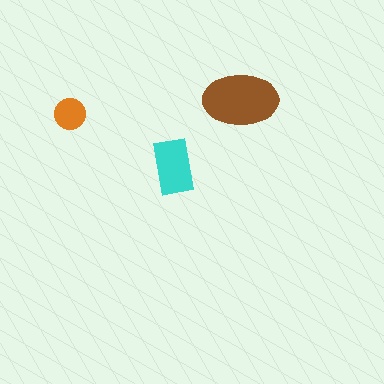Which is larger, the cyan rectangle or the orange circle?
The cyan rectangle.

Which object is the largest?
The brown ellipse.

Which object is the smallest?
The orange circle.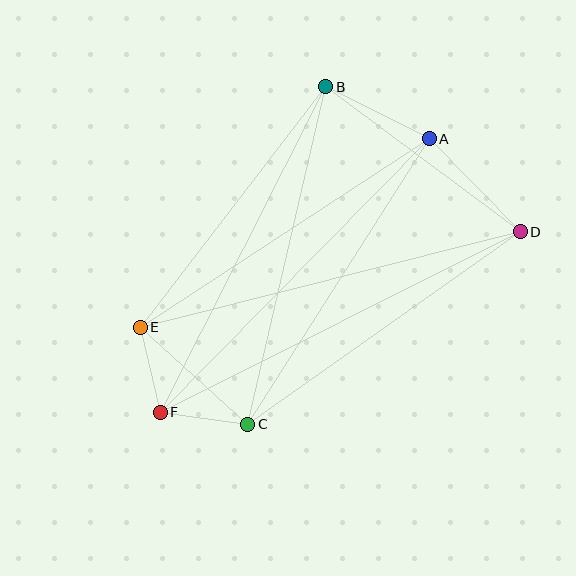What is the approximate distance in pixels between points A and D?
The distance between A and D is approximately 130 pixels.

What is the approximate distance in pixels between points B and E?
The distance between B and E is approximately 304 pixels.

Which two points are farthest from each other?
Points D and F are farthest from each other.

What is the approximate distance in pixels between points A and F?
The distance between A and F is approximately 384 pixels.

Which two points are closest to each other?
Points E and F are closest to each other.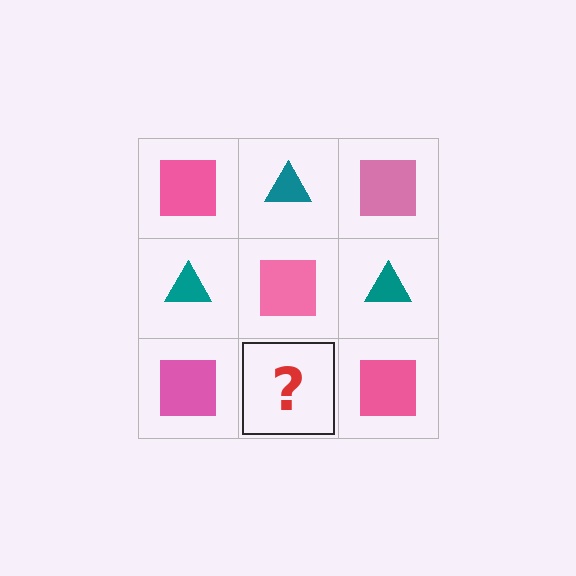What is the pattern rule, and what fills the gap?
The rule is that it alternates pink square and teal triangle in a checkerboard pattern. The gap should be filled with a teal triangle.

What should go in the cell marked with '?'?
The missing cell should contain a teal triangle.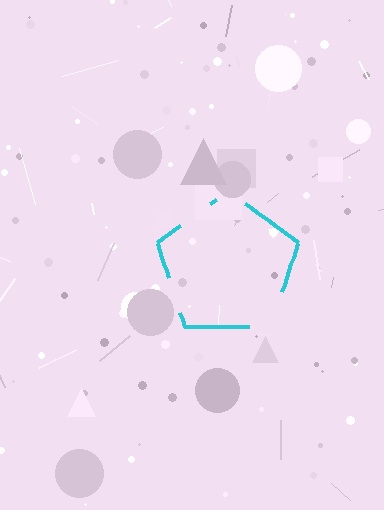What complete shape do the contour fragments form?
The contour fragments form a pentagon.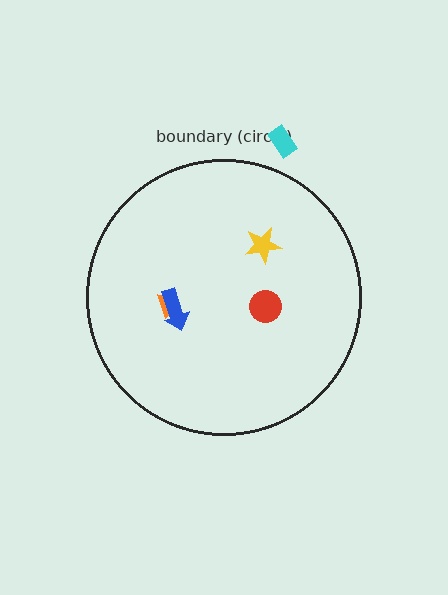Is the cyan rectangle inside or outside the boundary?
Outside.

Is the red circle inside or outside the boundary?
Inside.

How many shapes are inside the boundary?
4 inside, 1 outside.